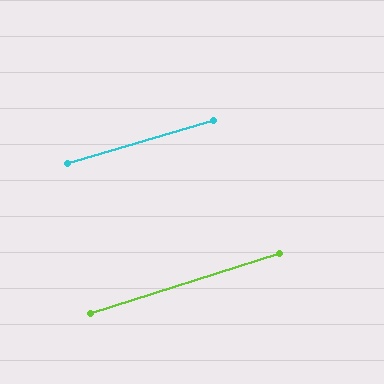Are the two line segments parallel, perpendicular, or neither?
Parallel — their directions differ by only 1.3°.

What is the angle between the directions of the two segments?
Approximately 1 degree.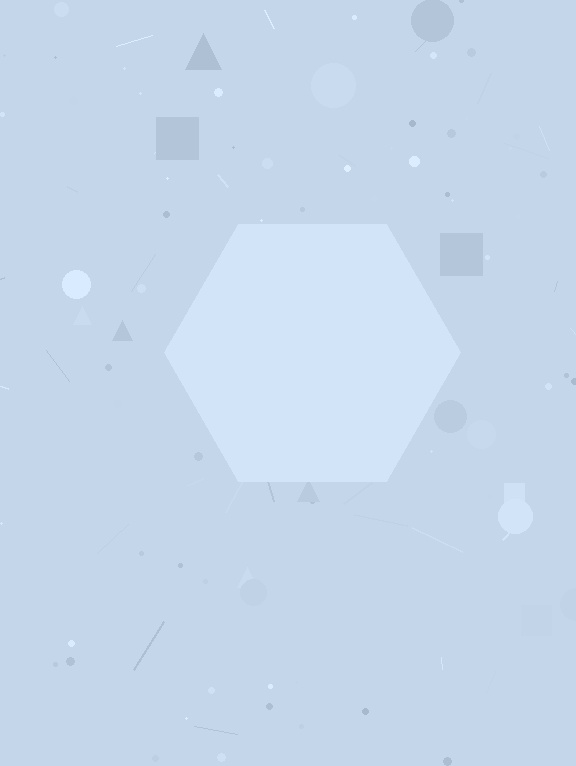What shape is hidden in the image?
A hexagon is hidden in the image.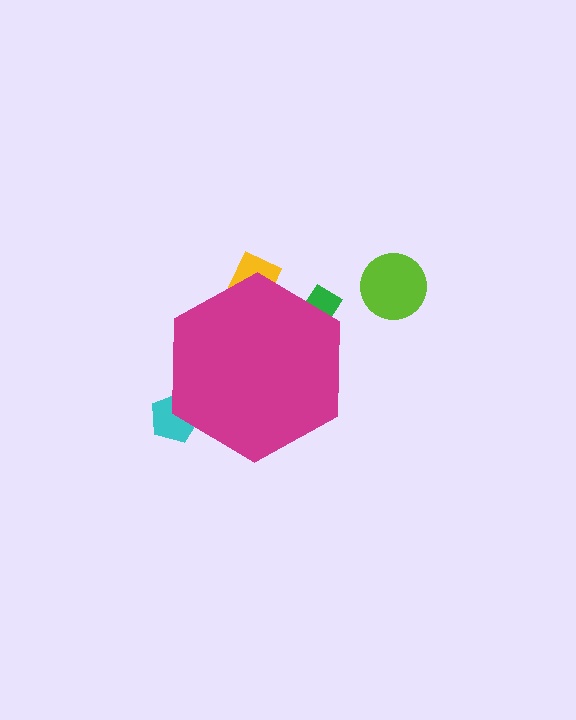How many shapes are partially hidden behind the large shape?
3 shapes are partially hidden.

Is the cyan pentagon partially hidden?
Yes, the cyan pentagon is partially hidden behind the magenta hexagon.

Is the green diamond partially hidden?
Yes, the green diamond is partially hidden behind the magenta hexagon.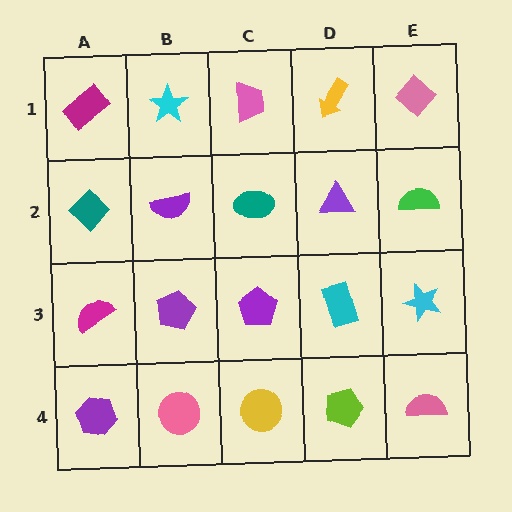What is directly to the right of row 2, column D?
A green semicircle.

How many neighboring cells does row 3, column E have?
3.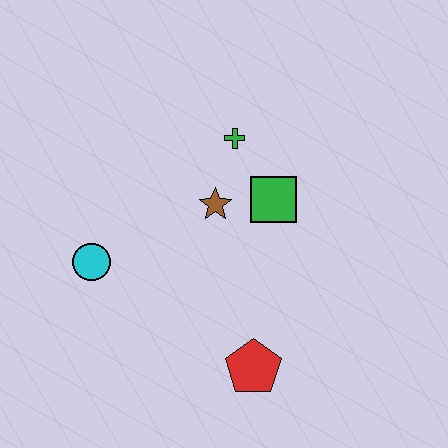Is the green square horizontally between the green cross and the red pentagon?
No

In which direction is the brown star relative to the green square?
The brown star is to the left of the green square.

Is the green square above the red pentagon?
Yes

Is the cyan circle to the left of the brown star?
Yes